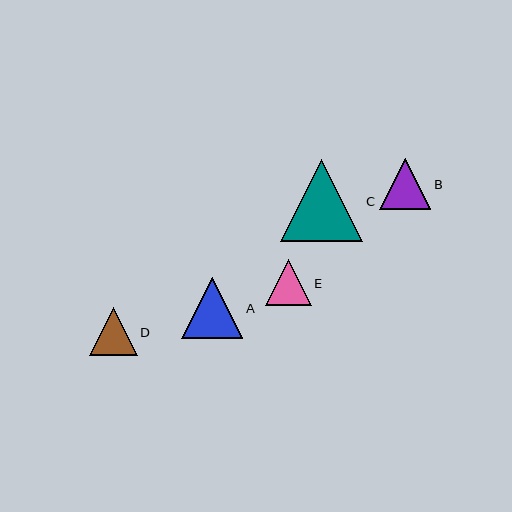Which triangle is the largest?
Triangle C is the largest with a size of approximately 82 pixels.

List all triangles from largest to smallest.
From largest to smallest: C, A, B, D, E.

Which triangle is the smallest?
Triangle E is the smallest with a size of approximately 46 pixels.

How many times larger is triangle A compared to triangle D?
Triangle A is approximately 1.3 times the size of triangle D.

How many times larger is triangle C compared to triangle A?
Triangle C is approximately 1.3 times the size of triangle A.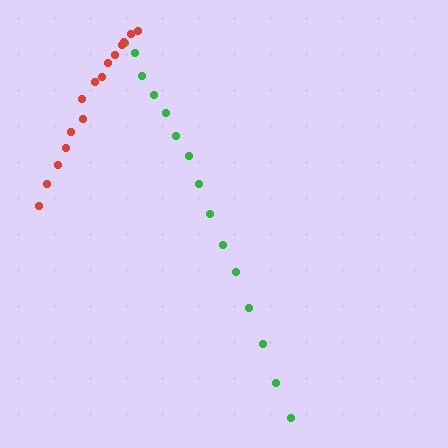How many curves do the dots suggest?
There are 2 distinct paths.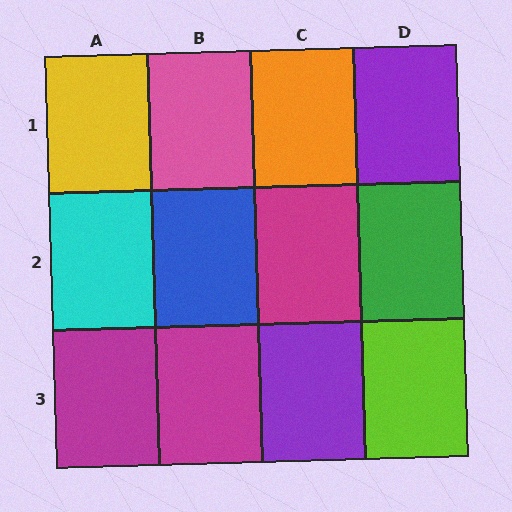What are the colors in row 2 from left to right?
Cyan, blue, magenta, green.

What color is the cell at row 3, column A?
Magenta.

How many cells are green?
1 cell is green.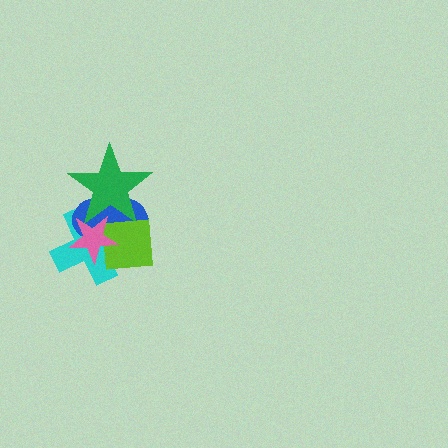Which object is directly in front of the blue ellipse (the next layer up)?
The green star is directly in front of the blue ellipse.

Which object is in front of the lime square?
The pink star is in front of the lime square.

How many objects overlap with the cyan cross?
4 objects overlap with the cyan cross.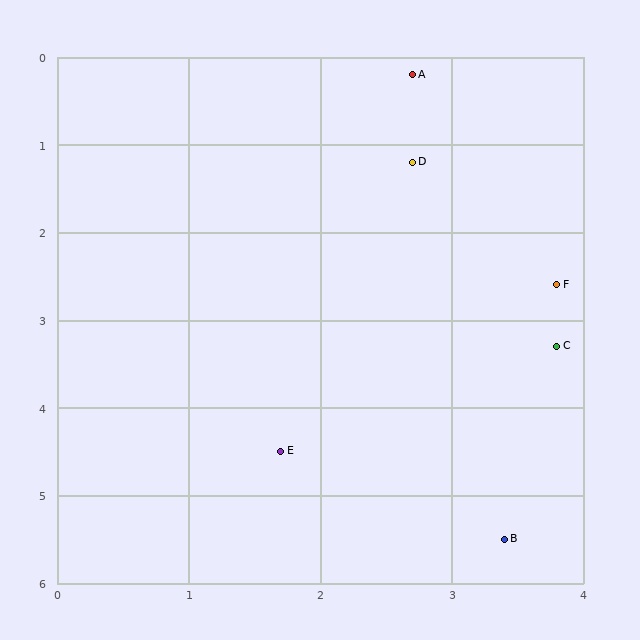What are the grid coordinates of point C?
Point C is at approximately (3.8, 3.3).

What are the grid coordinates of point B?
Point B is at approximately (3.4, 5.5).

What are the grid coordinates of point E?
Point E is at approximately (1.7, 4.5).